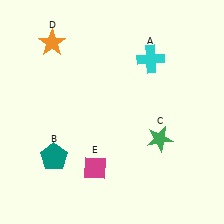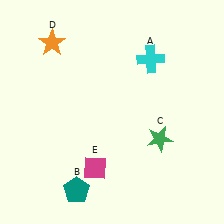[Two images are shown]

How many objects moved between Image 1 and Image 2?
1 object moved between the two images.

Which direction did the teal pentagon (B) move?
The teal pentagon (B) moved down.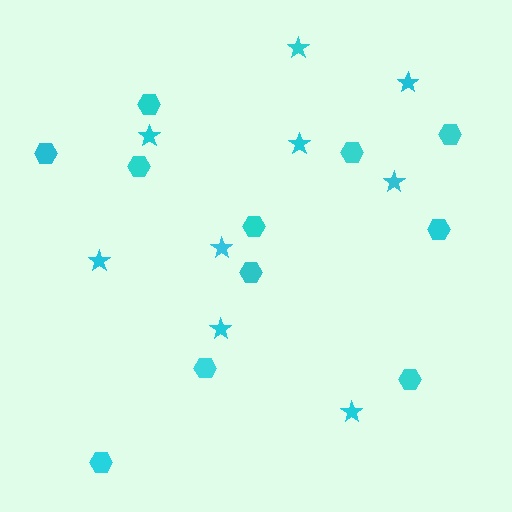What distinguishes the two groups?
There are 2 groups: one group of hexagons (11) and one group of stars (9).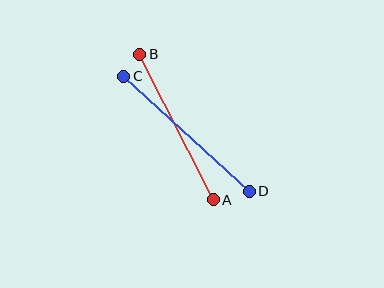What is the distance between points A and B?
The distance is approximately 163 pixels.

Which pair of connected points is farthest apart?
Points C and D are farthest apart.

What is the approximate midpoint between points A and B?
The midpoint is at approximately (176, 127) pixels.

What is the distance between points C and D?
The distance is approximately 170 pixels.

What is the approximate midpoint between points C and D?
The midpoint is at approximately (186, 134) pixels.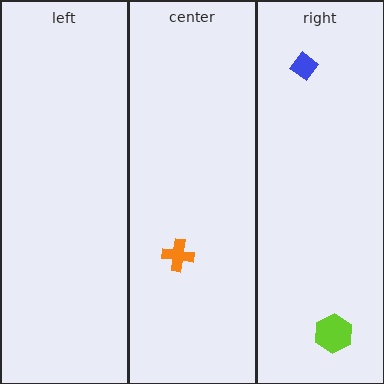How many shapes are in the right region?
2.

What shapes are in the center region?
The orange cross.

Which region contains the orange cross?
The center region.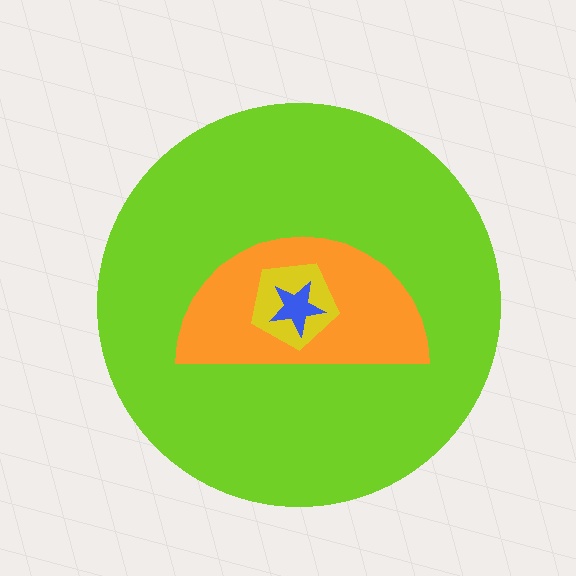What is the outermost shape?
The lime circle.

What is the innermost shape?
The blue star.